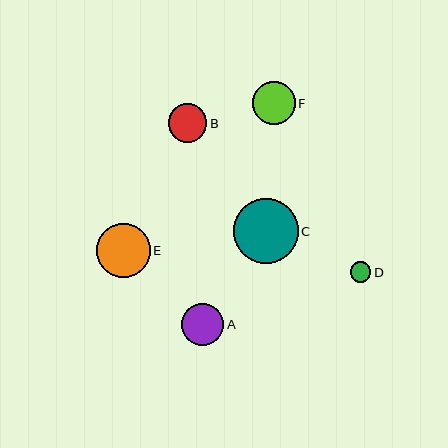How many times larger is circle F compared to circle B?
Circle F is approximately 1.1 times the size of circle B.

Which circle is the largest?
Circle C is the largest with a size of approximately 65 pixels.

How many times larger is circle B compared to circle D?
Circle B is approximately 1.9 times the size of circle D.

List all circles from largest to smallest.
From largest to smallest: C, E, F, A, B, D.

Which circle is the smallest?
Circle D is the smallest with a size of approximately 21 pixels.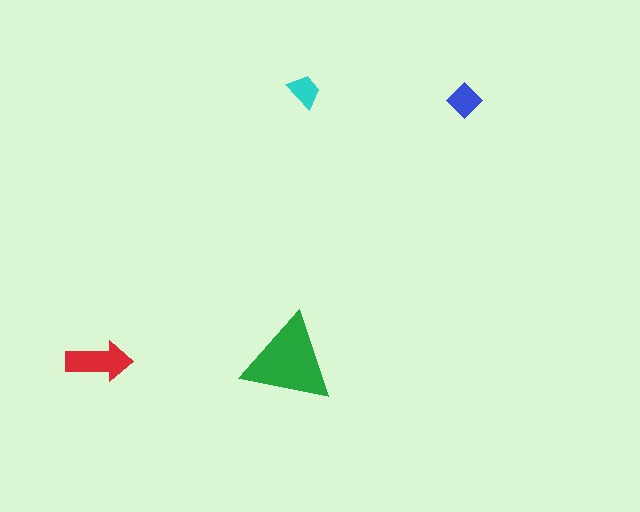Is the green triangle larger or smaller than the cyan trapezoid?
Larger.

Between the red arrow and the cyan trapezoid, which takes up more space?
The red arrow.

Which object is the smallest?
The cyan trapezoid.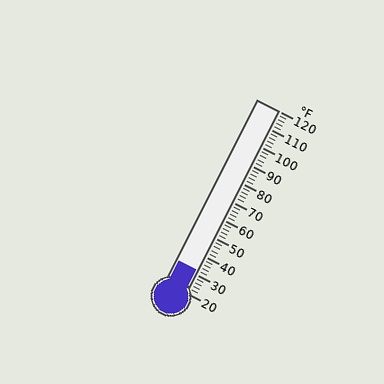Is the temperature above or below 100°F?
The temperature is below 100°F.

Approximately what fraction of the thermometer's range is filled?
The thermometer is filled to approximately 10% of its range.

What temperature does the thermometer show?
The thermometer shows approximately 32°F.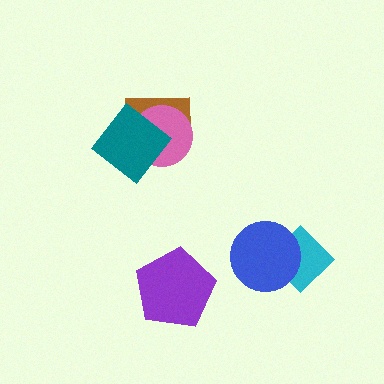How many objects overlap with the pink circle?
2 objects overlap with the pink circle.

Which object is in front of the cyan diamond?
The blue circle is in front of the cyan diamond.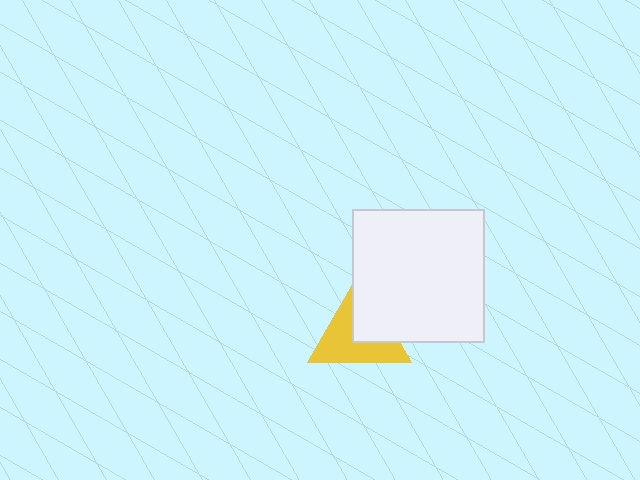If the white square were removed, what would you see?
You would see the complete yellow triangle.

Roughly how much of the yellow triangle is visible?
About half of it is visible (roughly 59%).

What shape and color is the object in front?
The object in front is a white square.